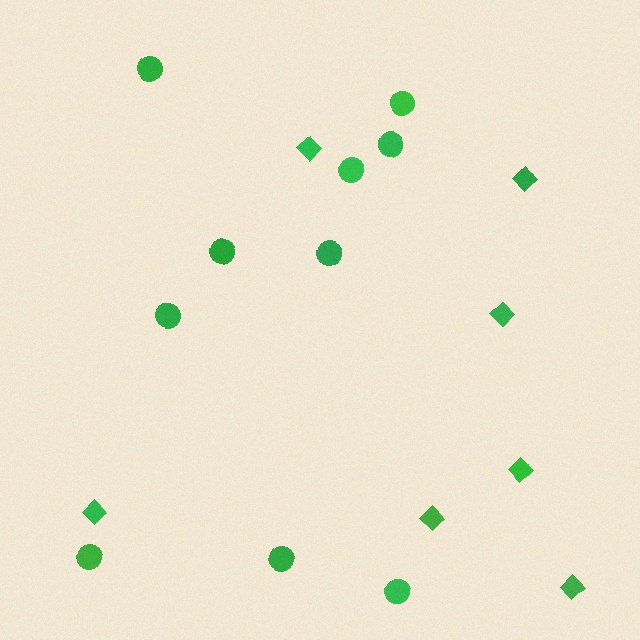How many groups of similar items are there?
There are 2 groups: one group of circles (10) and one group of diamonds (7).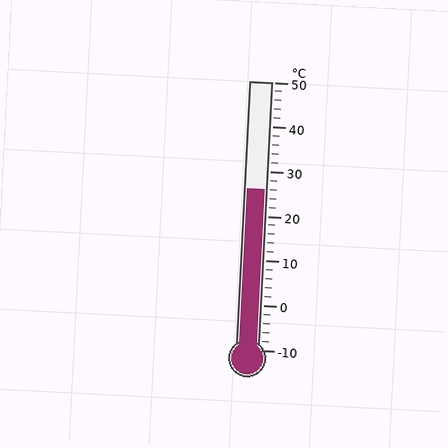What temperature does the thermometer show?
The thermometer shows approximately 26°C.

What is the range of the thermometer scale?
The thermometer scale ranges from -10°C to 50°C.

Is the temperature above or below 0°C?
The temperature is above 0°C.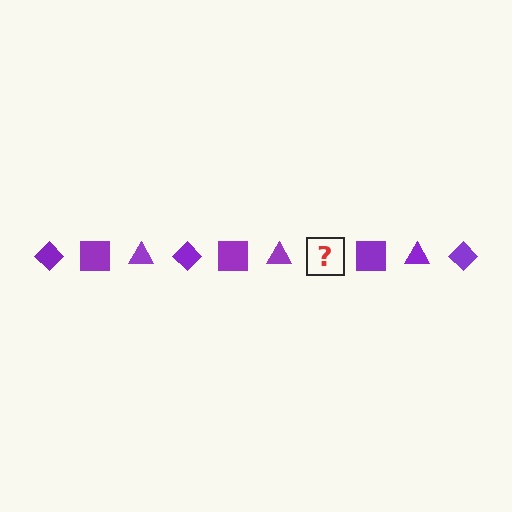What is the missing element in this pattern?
The missing element is a purple diamond.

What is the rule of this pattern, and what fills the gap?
The rule is that the pattern cycles through diamond, square, triangle shapes in purple. The gap should be filled with a purple diamond.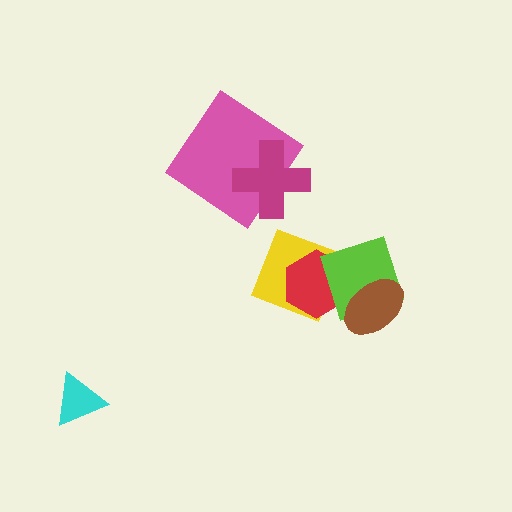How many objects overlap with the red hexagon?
2 objects overlap with the red hexagon.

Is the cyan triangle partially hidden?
No, no other shape covers it.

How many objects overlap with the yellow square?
2 objects overlap with the yellow square.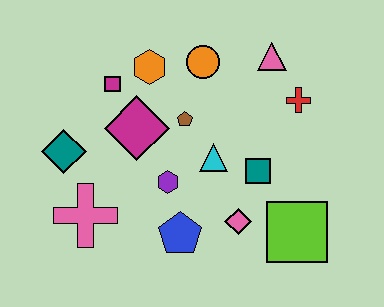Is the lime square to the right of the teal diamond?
Yes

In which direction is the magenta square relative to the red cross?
The magenta square is to the left of the red cross.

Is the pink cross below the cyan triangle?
Yes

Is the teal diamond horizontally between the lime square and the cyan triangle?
No